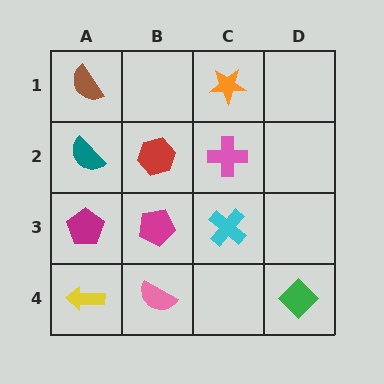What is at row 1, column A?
A brown semicircle.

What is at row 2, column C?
A pink cross.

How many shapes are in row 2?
3 shapes.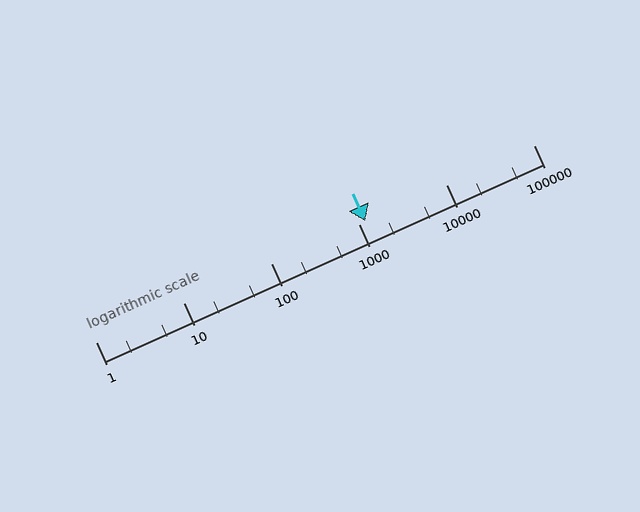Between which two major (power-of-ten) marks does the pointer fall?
The pointer is between 1000 and 10000.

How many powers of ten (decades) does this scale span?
The scale spans 5 decades, from 1 to 100000.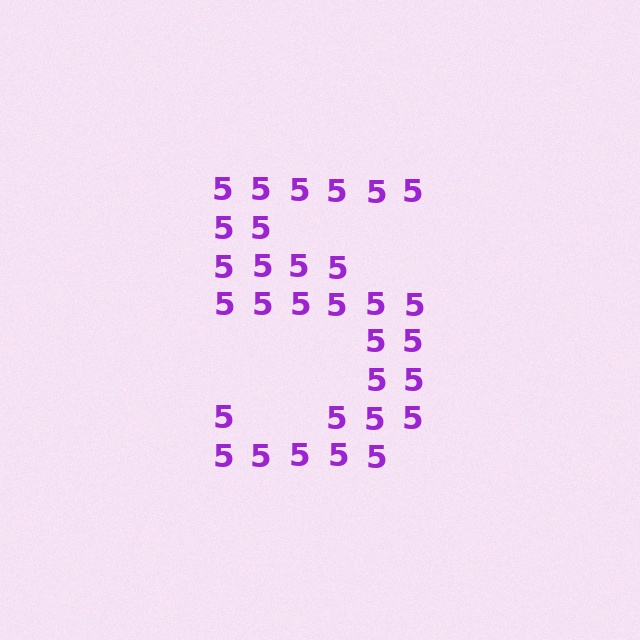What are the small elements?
The small elements are digit 5's.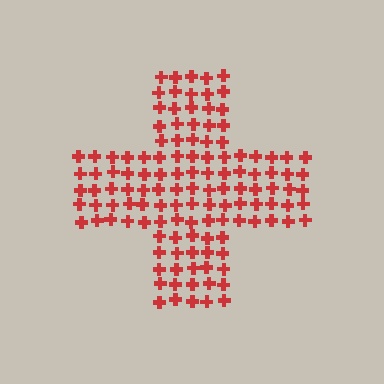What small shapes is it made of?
It is made of small crosses.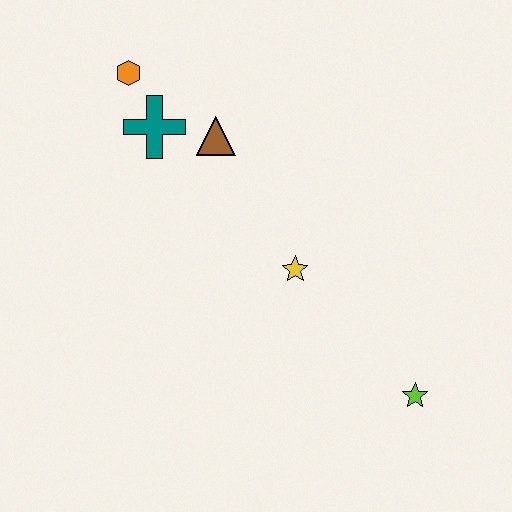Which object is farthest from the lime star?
The orange hexagon is farthest from the lime star.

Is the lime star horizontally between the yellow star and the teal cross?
No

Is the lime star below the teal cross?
Yes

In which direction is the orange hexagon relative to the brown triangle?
The orange hexagon is to the left of the brown triangle.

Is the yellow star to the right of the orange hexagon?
Yes